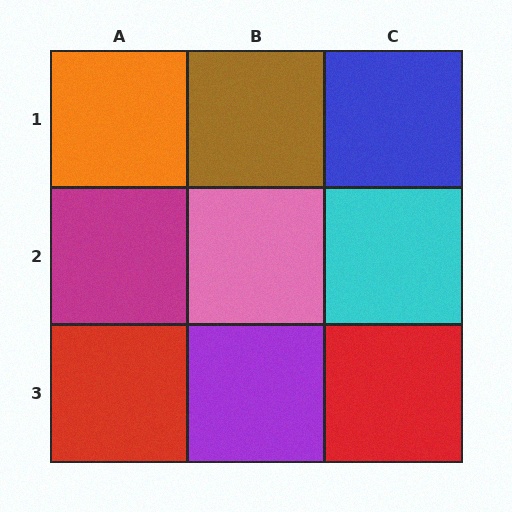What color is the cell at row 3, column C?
Red.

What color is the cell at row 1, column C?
Blue.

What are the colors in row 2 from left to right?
Magenta, pink, cyan.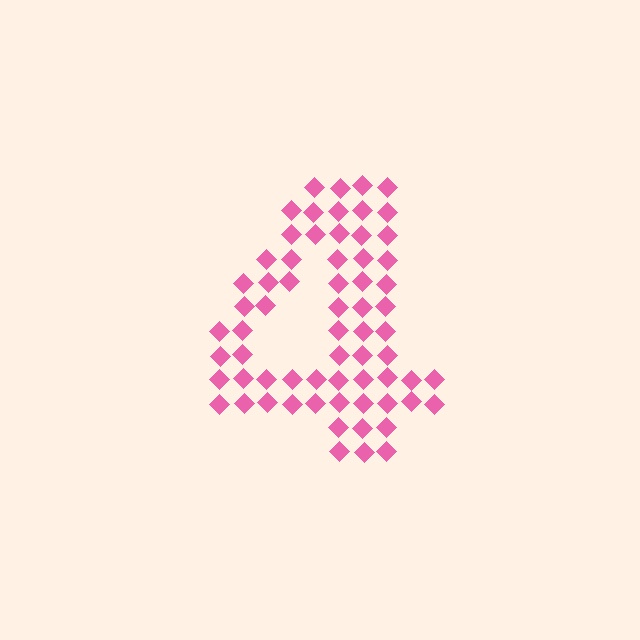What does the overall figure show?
The overall figure shows the digit 4.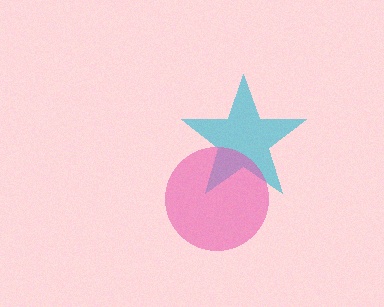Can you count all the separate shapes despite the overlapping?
Yes, there are 2 separate shapes.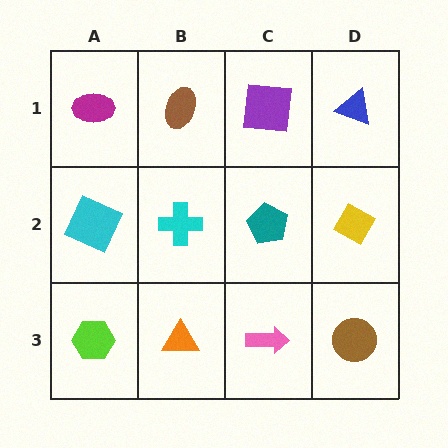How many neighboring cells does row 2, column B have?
4.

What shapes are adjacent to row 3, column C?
A teal pentagon (row 2, column C), an orange triangle (row 3, column B), a brown circle (row 3, column D).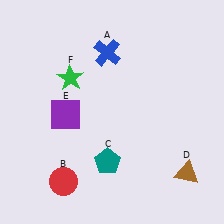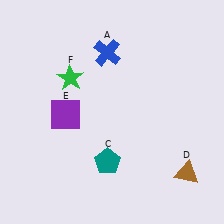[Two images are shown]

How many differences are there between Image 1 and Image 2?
There is 1 difference between the two images.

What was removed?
The red circle (B) was removed in Image 2.